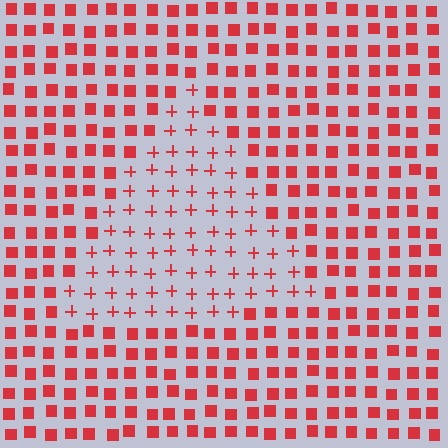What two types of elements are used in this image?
The image uses plus signs inside the triangle region and squares outside it.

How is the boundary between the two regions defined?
The boundary is defined by a change in element shape: plus signs inside vs. squares outside. All elements share the same color and spacing.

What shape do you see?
I see a triangle.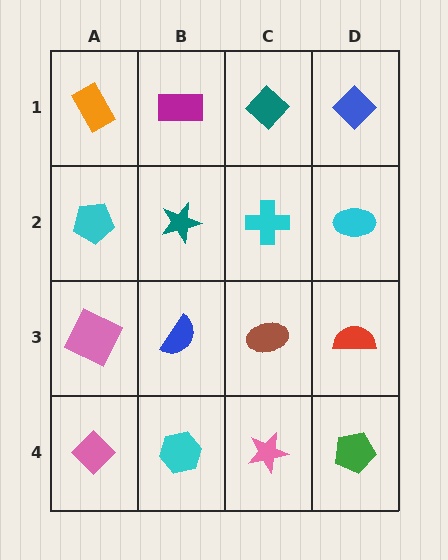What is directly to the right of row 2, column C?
A cyan ellipse.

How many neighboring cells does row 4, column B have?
3.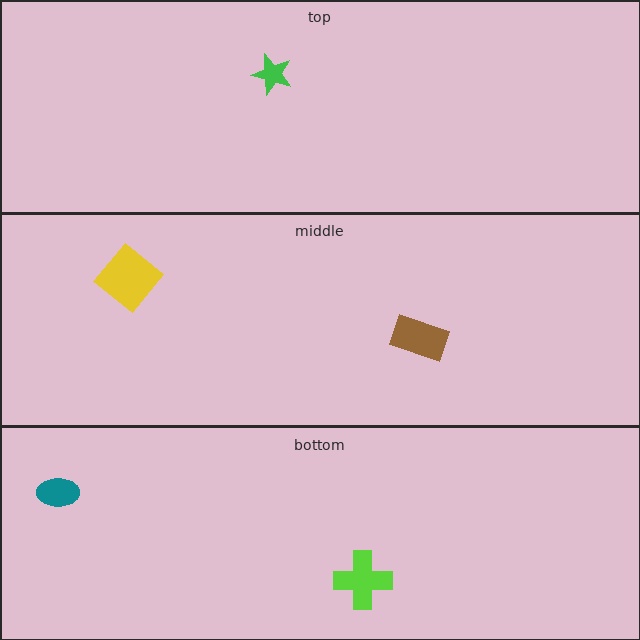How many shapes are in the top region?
1.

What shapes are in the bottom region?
The lime cross, the teal ellipse.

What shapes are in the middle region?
The yellow diamond, the brown rectangle.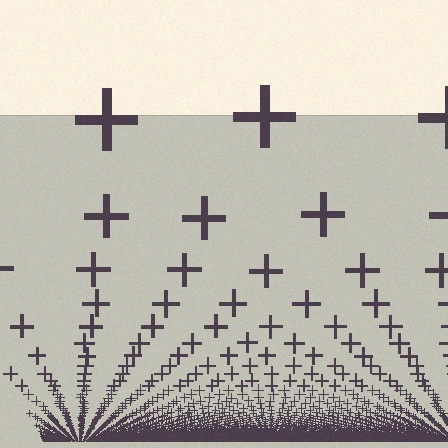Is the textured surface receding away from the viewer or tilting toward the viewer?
The surface appears to tilt toward the viewer. Texture elements get larger and sparser toward the top.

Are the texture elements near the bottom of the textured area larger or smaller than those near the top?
Smaller. The gradient is inverted — elements near the bottom are smaller and denser.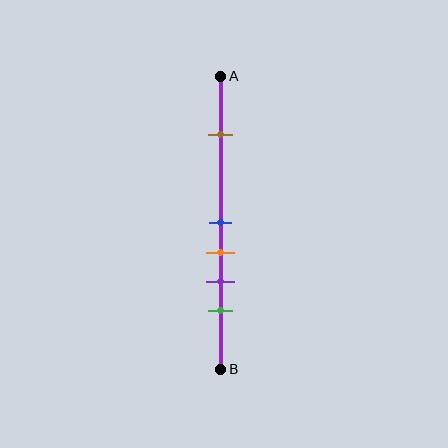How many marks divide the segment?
There are 5 marks dividing the segment.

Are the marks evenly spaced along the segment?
No, the marks are not evenly spaced.